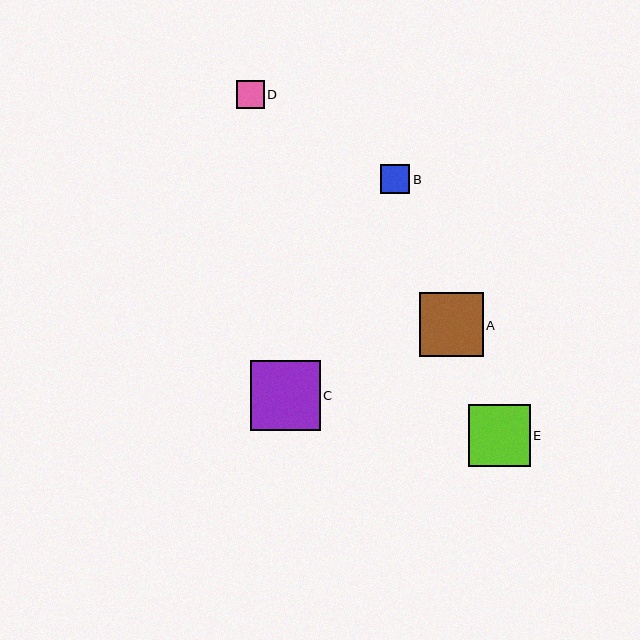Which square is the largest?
Square C is the largest with a size of approximately 70 pixels.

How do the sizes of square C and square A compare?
Square C and square A are approximately the same size.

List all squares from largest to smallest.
From largest to smallest: C, A, E, B, D.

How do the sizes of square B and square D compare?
Square B and square D are approximately the same size.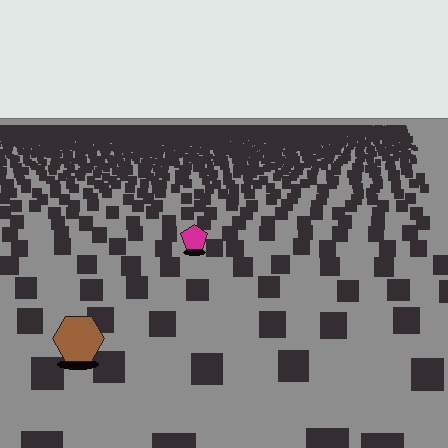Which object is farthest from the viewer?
The magenta pentagon is farthest from the viewer. It appears smaller and the ground texture around it is denser.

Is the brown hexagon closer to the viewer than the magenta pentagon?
Yes. The brown hexagon is closer — you can tell from the texture gradient: the ground texture is coarser near it.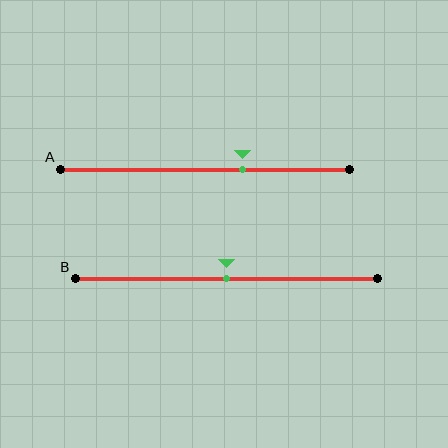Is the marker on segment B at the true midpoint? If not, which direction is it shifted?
Yes, the marker on segment B is at the true midpoint.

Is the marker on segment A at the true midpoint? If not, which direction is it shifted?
No, the marker on segment A is shifted to the right by about 13% of the segment length.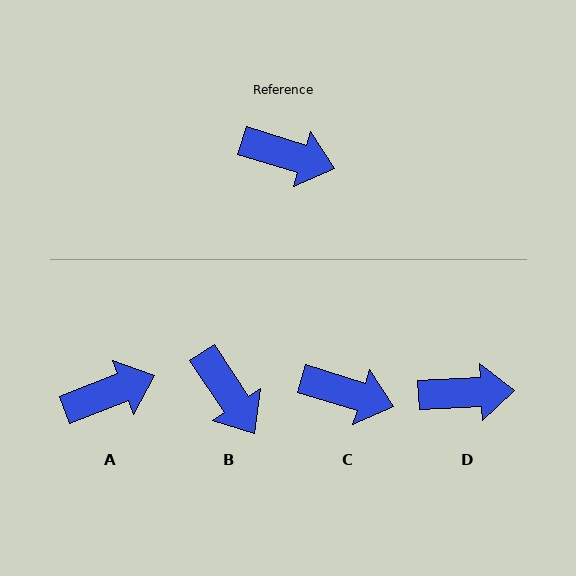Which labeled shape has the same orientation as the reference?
C.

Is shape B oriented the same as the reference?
No, it is off by about 40 degrees.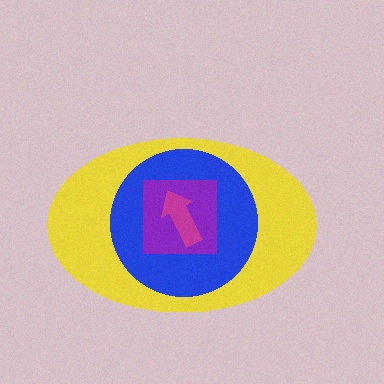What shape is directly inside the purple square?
The magenta arrow.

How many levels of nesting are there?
4.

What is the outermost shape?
The yellow ellipse.